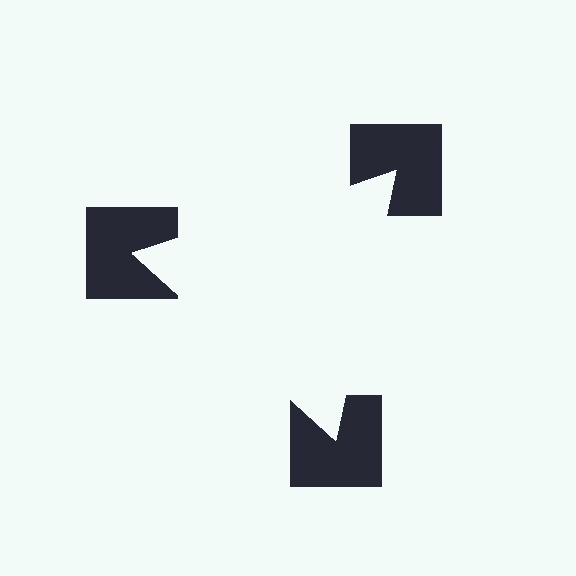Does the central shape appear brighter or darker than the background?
It typically appears slightly brighter than the background, even though no actual brightness change is drawn.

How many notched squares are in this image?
There are 3 — one at each vertex of the illusory triangle.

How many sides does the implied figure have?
3 sides.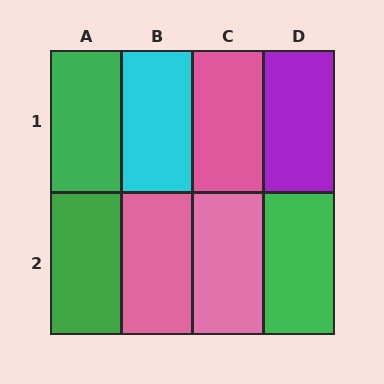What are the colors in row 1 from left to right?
Green, cyan, pink, purple.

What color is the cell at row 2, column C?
Pink.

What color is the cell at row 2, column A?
Green.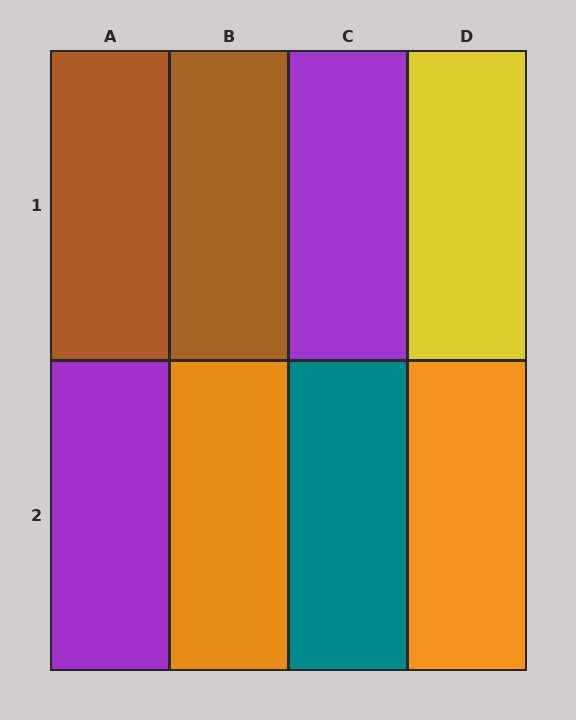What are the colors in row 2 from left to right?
Purple, orange, teal, orange.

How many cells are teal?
1 cell is teal.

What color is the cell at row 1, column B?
Brown.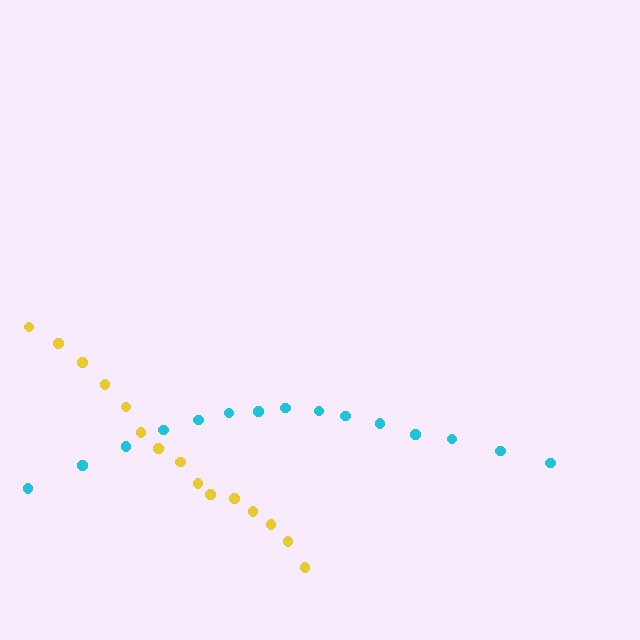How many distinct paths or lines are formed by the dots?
There are 2 distinct paths.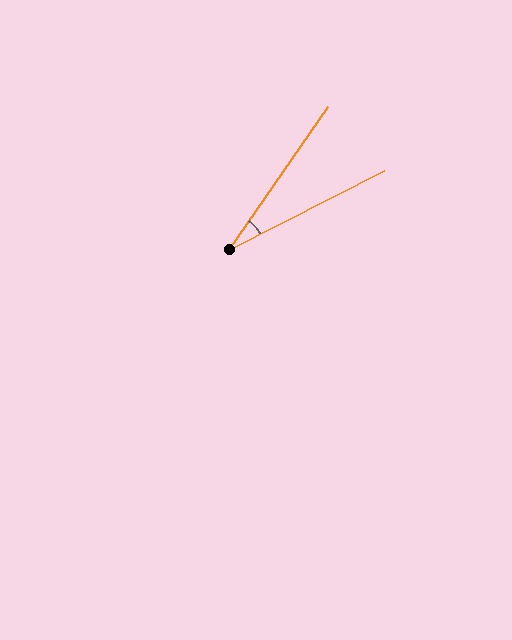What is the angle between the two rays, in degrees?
Approximately 28 degrees.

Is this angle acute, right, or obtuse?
It is acute.